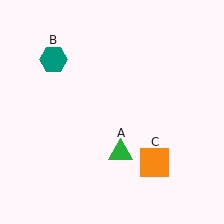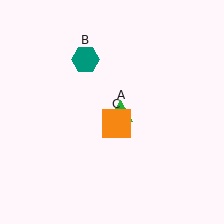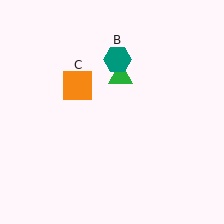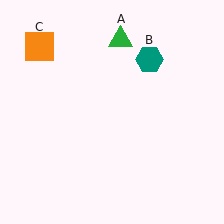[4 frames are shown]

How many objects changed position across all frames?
3 objects changed position: green triangle (object A), teal hexagon (object B), orange square (object C).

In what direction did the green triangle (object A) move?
The green triangle (object A) moved up.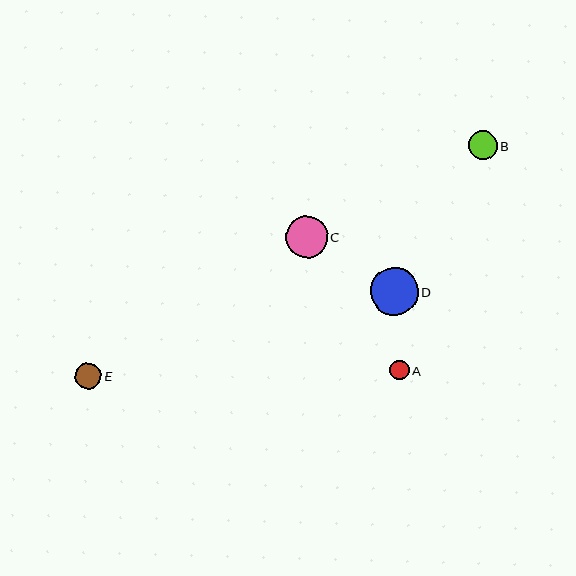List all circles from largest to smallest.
From largest to smallest: D, C, B, E, A.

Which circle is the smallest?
Circle A is the smallest with a size of approximately 20 pixels.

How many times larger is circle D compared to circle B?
Circle D is approximately 1.7 times the size of circle B.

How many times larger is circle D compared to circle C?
Circle D is approximately 1.1 times the size of circle C.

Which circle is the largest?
Circle D is the largest with a size of approximately 48 pixels.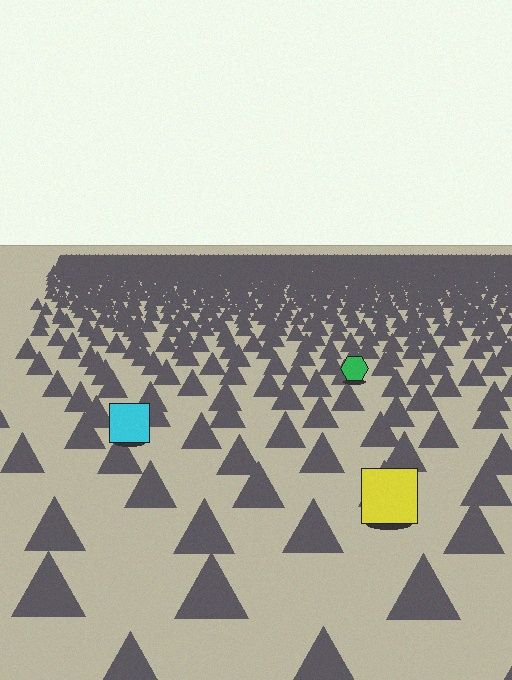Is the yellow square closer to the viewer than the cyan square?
Yes. The yellow square is closer — you can tell from the texture gradient: the ground texture is coarser near it.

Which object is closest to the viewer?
The yellow square is closest. The texture marks near it are larger and more spread out.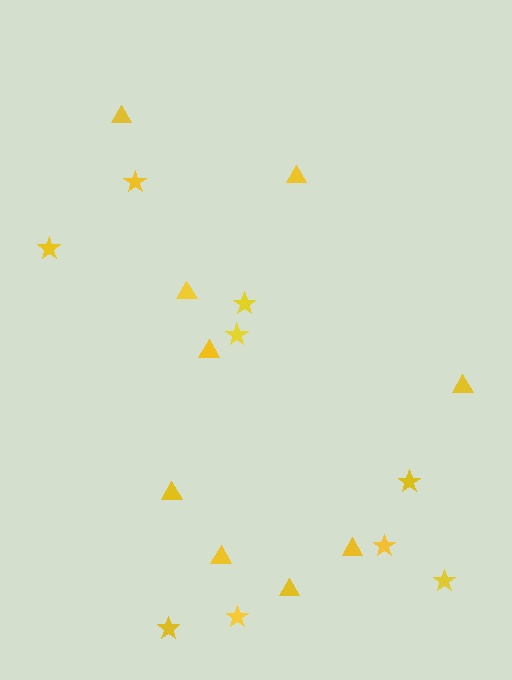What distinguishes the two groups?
There are 2 groups: one group of triangles (9) and one group of stars (9).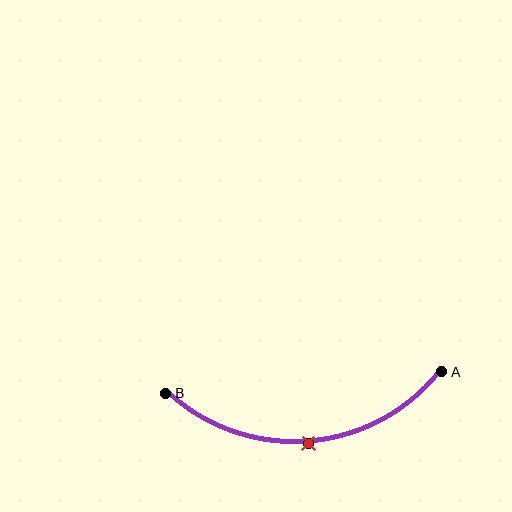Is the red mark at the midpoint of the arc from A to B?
Yes. The red mark lies on the arc at equal arc-length from both A and B — it is the arc midpoint.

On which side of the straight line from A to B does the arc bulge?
The arc bulges below the straight line connecting A and B.